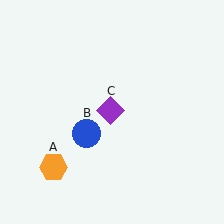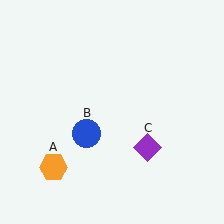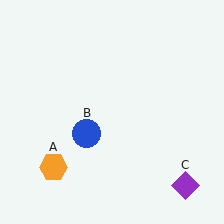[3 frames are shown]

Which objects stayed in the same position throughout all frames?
Orange hexagon (object A) and blue circle (object B) remained stationary.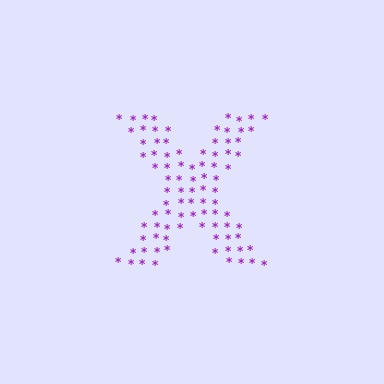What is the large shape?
The large shape is the letter X.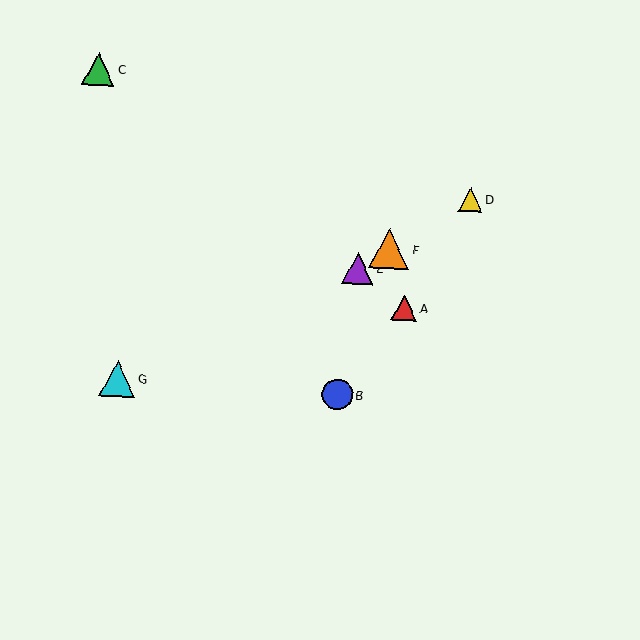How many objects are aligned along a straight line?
3 objects (D, E, F) are aligned along a straight line.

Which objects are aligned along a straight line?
Objects D, E, F are aligned along a straight line.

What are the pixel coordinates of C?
Object C is at (98, 69).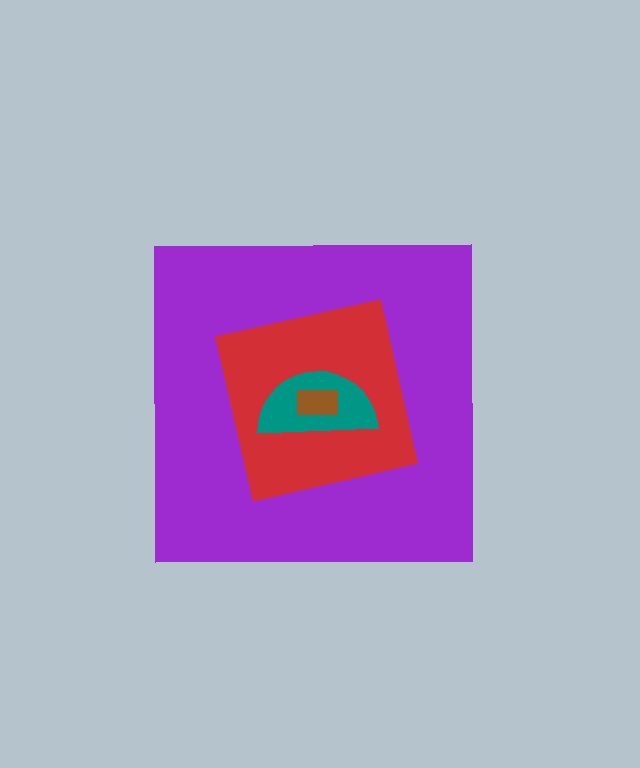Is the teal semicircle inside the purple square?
Yes.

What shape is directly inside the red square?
The teal semicircle.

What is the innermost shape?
The brown rectangle.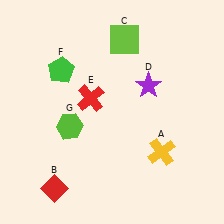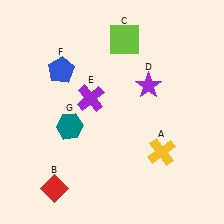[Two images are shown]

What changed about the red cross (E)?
In Image 1, E is red. In Image 2, it changed to purple.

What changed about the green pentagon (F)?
In Image 1, F is green. In Image 2, it changed to blue.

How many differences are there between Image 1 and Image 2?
There are 3 differences between the two images.